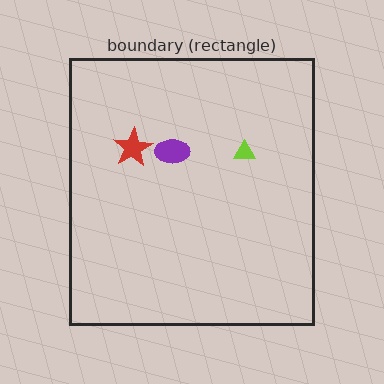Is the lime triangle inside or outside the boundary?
Inside.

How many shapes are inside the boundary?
3 inside, 0 outside.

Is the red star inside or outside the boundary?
Inside.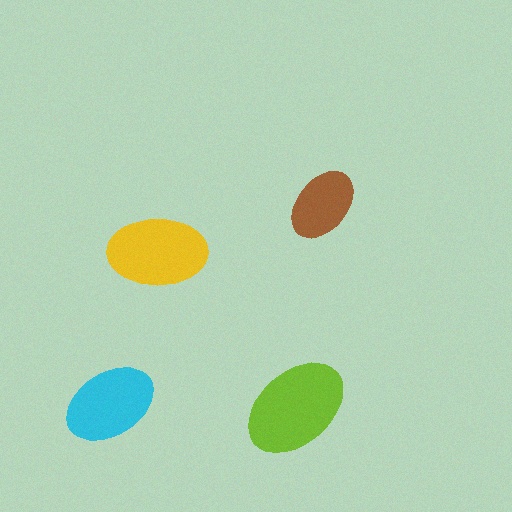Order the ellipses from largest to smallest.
the lime one, the yellow one, the cyan one, the brown one.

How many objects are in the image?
There are 4 objects in the image.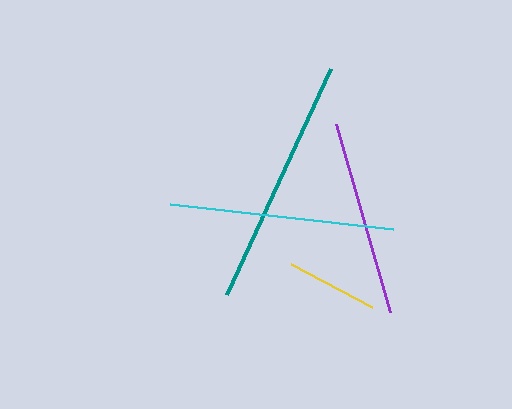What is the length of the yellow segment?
The yellow segment is approximately 92 pixels long.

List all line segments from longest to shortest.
From longest to shortest: teal, cyan, purple, yellow.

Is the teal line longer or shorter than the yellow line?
The teal line is longer than the yellow line.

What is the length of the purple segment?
The purple segment is approximately 195 pixels long.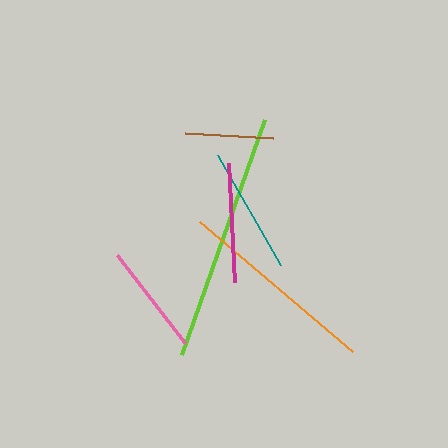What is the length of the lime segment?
The lime segment is approximately 249 pixels long.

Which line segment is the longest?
The lime line is the longest at approximately 249 pixels.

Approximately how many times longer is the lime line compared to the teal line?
The lime line is approximately 2.0 times the length of the teal line.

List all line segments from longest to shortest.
From longest to shortest: lime, orange, teal, magenta, pink, brown.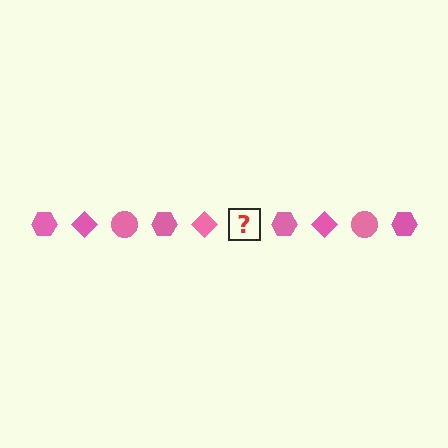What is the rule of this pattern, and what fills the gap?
The rule is that the pattern cycles through hexagon, diamond, circle shapes in pink. The gap should be filled with a pink circle.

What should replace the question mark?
The question mark should be replaced with a pink circle.